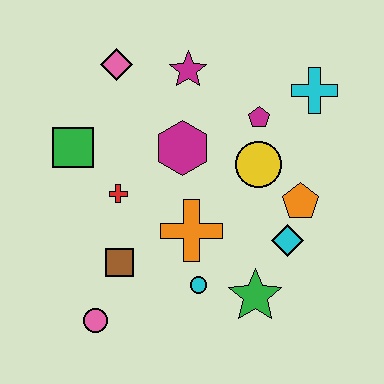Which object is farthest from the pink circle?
The cyan cross is farthest from the pink circle.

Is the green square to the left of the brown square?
Yes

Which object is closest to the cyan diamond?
The orange pentagon is closest to the cyan diamond.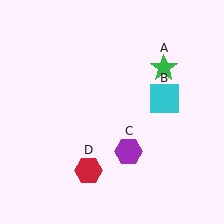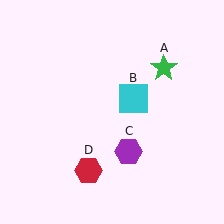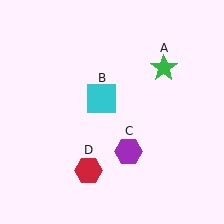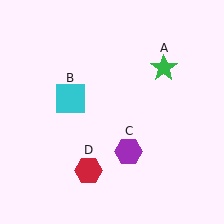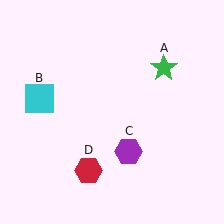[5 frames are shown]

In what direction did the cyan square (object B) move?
The cyan square (object B) moved left.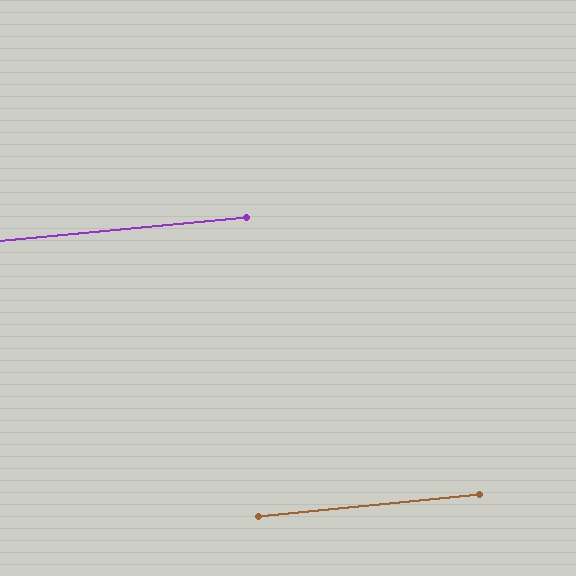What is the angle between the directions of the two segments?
Approximately 0 degrees.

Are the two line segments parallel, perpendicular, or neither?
Parallel — their directions differ by only 0.2°.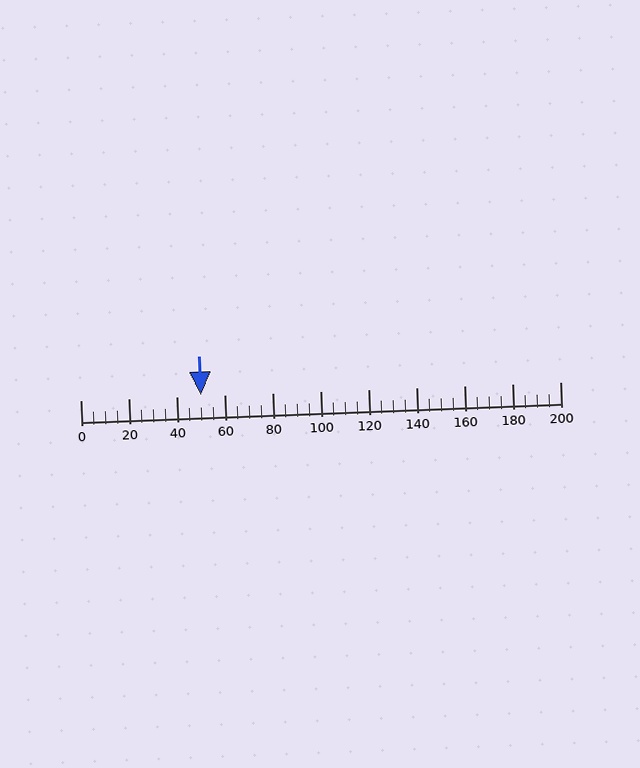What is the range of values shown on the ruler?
The ruler shows values from 0 to 200.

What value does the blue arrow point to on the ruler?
The blue arrow points to approximately 50.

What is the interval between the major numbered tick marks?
The major tick marks are spaced 20 units apart.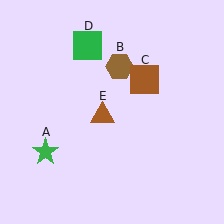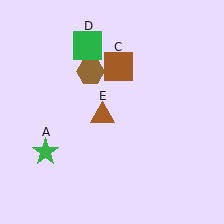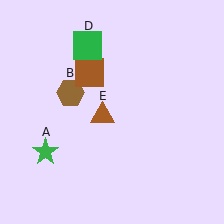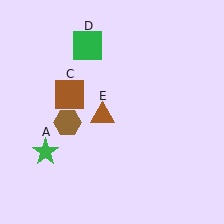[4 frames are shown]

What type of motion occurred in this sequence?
The brown hexagon (object B), brown square (object C) rotated counterclockwise around the center of the scene.